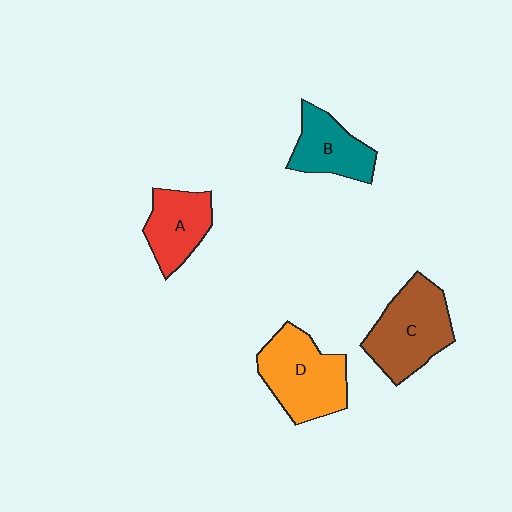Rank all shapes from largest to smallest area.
From largest to smallest: D (orange), C (brown), B (teal), A (red).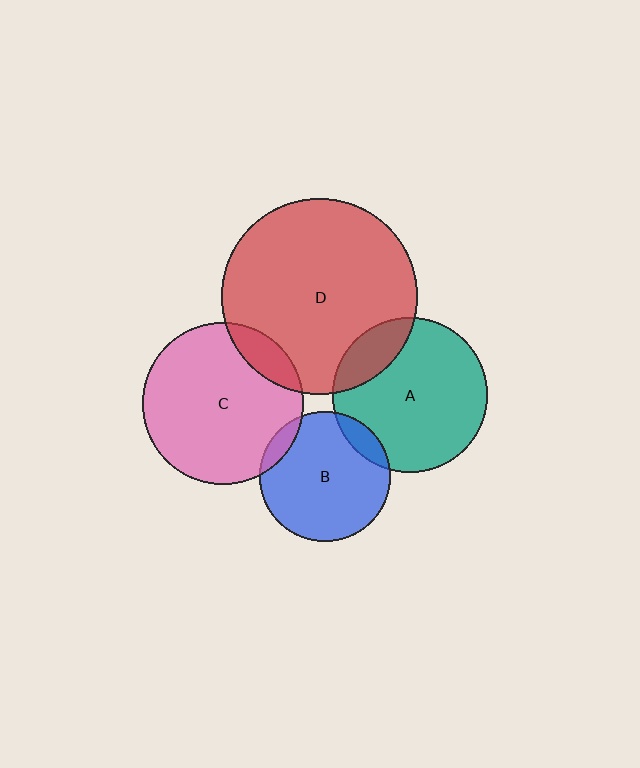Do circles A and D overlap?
Yes.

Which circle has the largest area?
Circle D (red).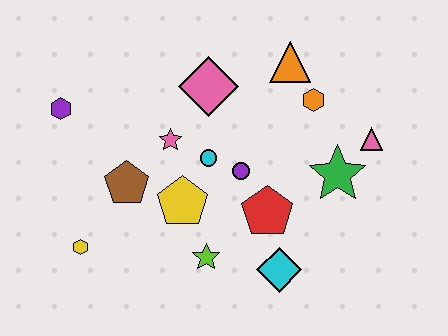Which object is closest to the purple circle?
The cyan circle is closest to the purple circle.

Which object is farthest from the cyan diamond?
The purple hexagon is farthest from the cyan diamond.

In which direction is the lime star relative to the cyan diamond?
The lime star is to the left of the cyan diamond.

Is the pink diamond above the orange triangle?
No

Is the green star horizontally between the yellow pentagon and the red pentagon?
No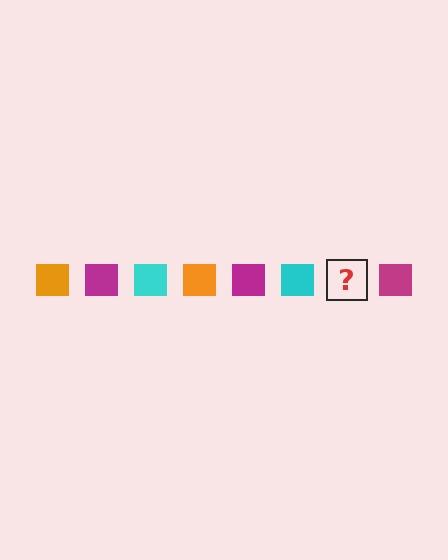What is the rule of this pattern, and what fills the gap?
The rule is that the pattern cycles through orange, magenta, cyan squares. The gap should be filled with an orange square.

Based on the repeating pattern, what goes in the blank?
The blank should be an orange square.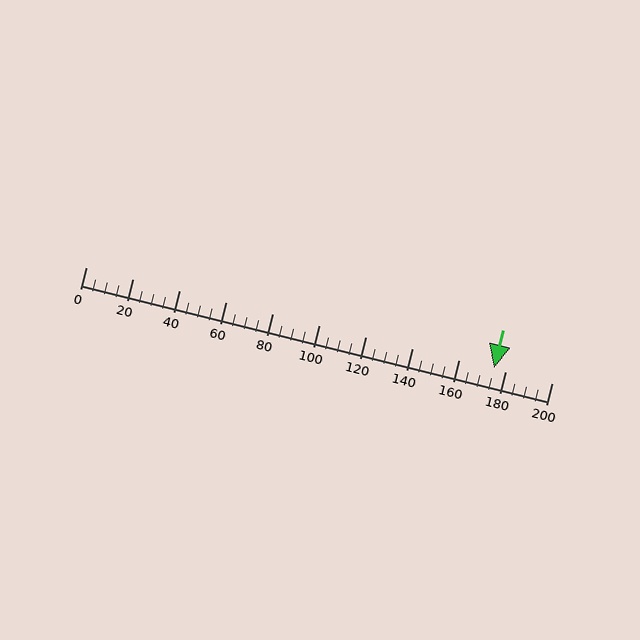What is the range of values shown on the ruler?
The ruler shows values from 0 to 200.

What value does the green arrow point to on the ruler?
The green arrow points to approximately 175.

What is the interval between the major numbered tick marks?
The major tick marks are spaced 20 units apart.